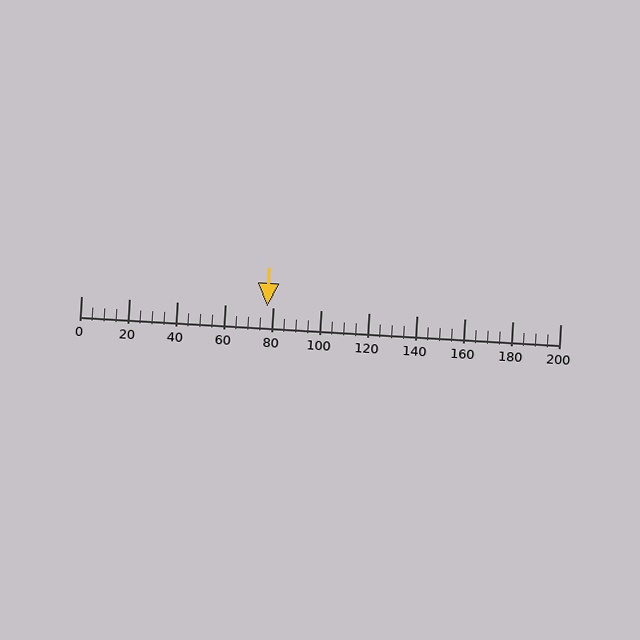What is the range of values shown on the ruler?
The ruler shows values from 0 to 200.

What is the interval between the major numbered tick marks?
The major tick marks are spaced 20 units apart.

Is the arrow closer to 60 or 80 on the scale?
The arrow is closer to 80.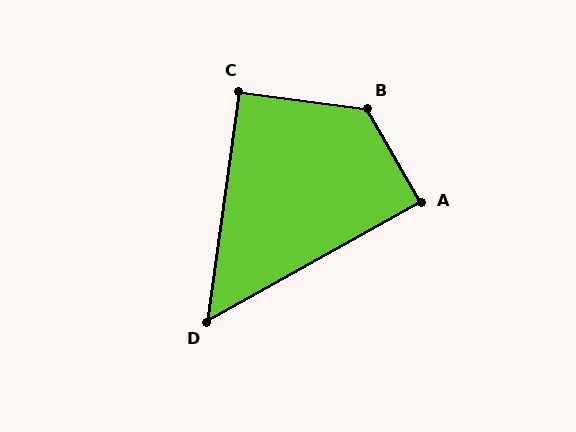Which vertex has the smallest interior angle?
D, at approximately 53 degrees.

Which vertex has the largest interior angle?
B, at approximately 127 degrees.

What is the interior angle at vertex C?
Approximately 91 degrees (approximately right).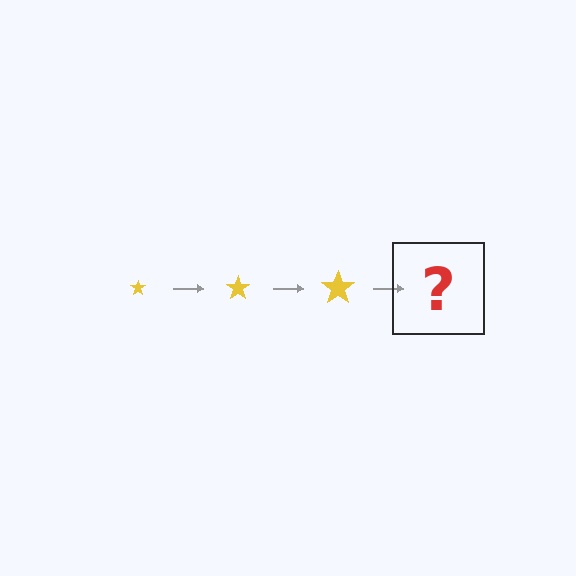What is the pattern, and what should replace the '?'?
The pattern is that the star gets progressively larger each step. The '?' should be a yellow star, larger than the previous one.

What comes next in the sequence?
The next element should be a yellow star, larger than the previous one.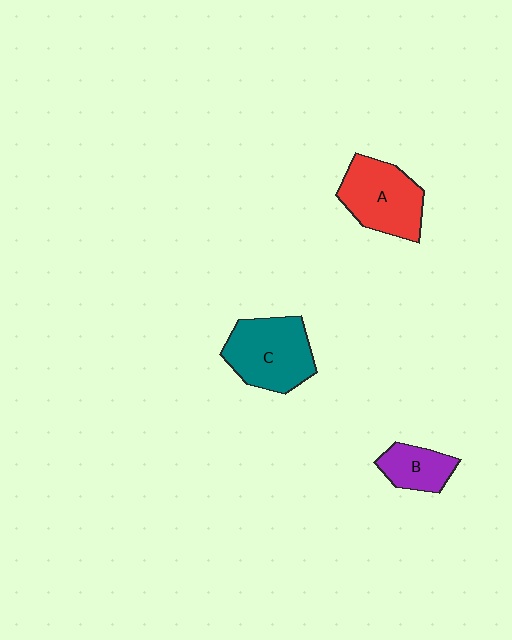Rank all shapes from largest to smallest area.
From largest to smallest: C (teal), A (red), B (purple).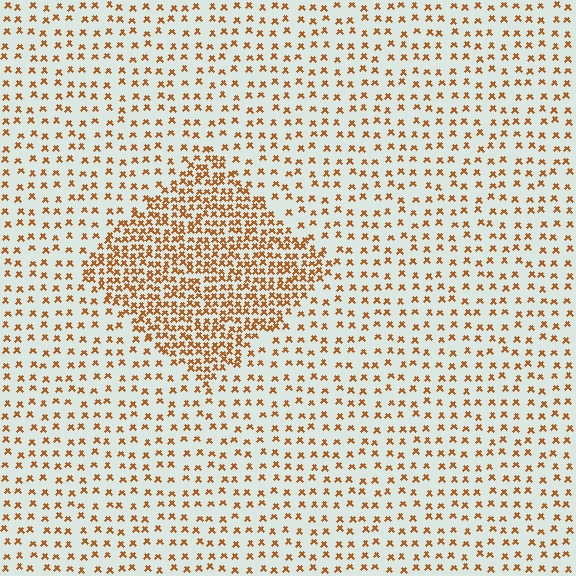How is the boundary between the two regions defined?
The boundary is defined by a change in element density (approximately 2.5x ratio). All elements are the same color, size, and shape.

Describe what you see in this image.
The image contains small brown elements arranged at two different densities. A diamond-shaped region is visible where the elements are more densely packed than the surrounding area.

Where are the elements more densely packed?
The elements are more densely packed inside the diamond boundary.